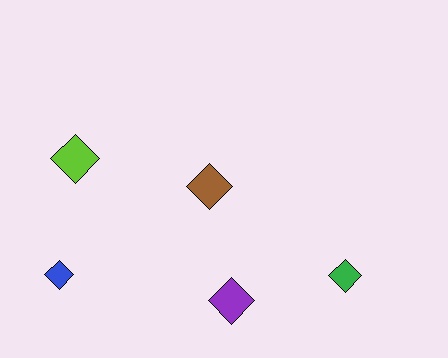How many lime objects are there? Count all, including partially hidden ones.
There is 1 lime object.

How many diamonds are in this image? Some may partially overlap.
There are 5 diamonds.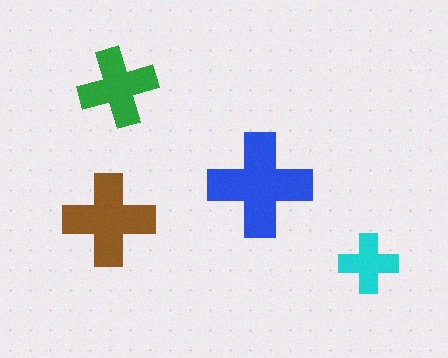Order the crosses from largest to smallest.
the blue one, the brown one, the green one, the cyan one.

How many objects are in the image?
There are 4 objects in the image.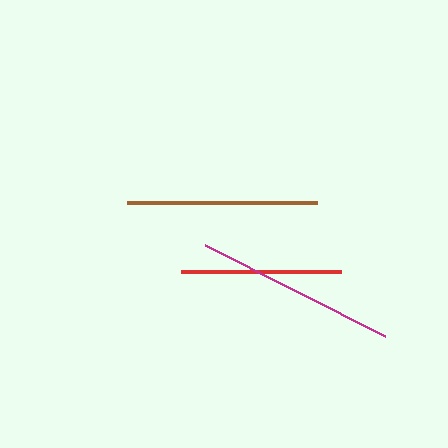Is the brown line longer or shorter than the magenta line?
The magenta line is longer than the brown line.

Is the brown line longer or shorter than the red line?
The brown line is longer than the red line.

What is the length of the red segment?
The red segment is approximately 160 pixels long.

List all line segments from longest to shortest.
From longest to shortest: magenta, brown, red.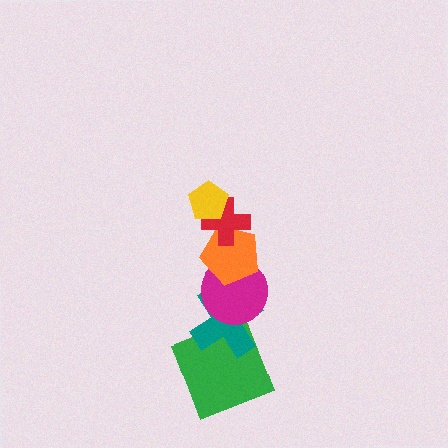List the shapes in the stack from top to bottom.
From top to bottom: the yellow pentagon, the red cross, the orange pentagon, the magenta circle, the teal cross, the green square.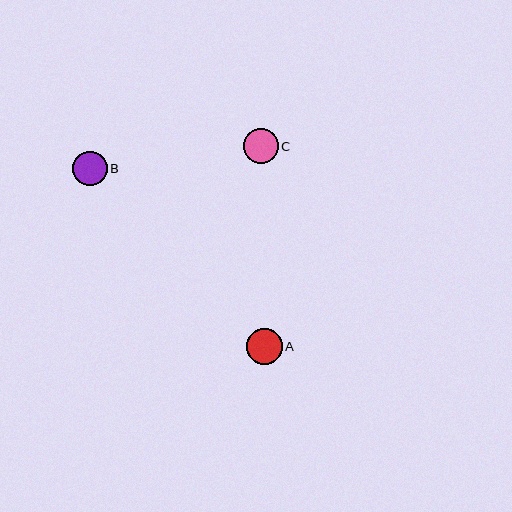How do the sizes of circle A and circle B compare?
Circle A and circle B are approximately the same size.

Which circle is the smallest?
Circle B is the smallest with a size of approximately 34 pixels.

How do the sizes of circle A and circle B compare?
Circle A and circle B are approximately the same size.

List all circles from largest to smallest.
From largest to smallest: A, C, B.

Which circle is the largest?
Circle A is the largest with a size of approximately 36 pixels.